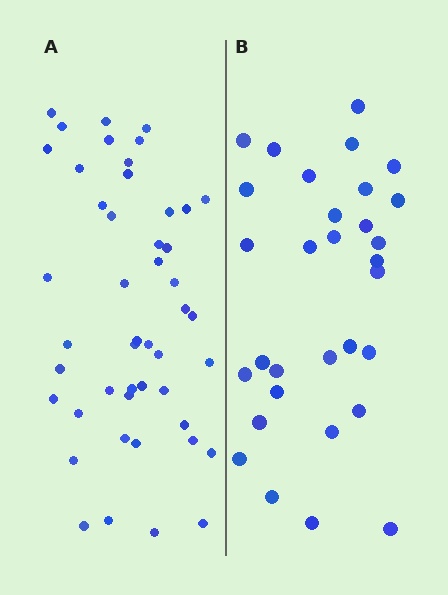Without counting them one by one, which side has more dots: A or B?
Region A (the left region) has more dots.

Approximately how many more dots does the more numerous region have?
Region A has approximately 15 more dots than region B.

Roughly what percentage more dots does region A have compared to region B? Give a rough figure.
About 50% more.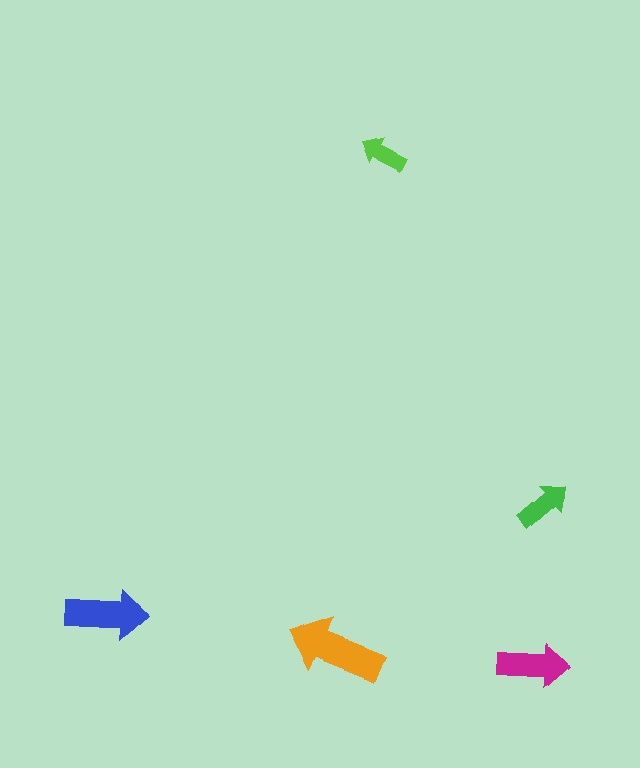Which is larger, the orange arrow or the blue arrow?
The orange one.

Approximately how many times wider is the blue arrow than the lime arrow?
About 2 times wider.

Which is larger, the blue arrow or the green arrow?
The blue one.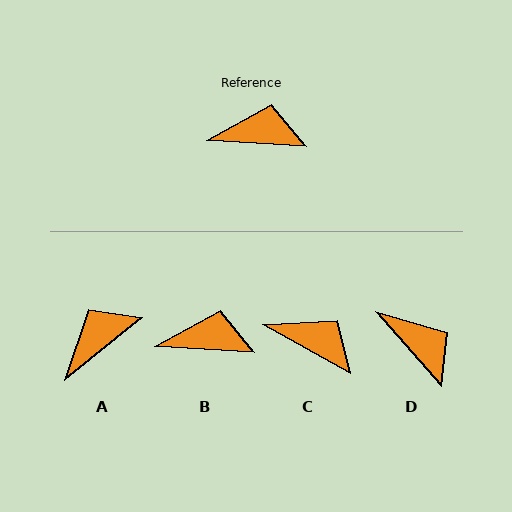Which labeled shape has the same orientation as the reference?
B.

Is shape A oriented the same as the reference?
No, it is off by about 42 degrees.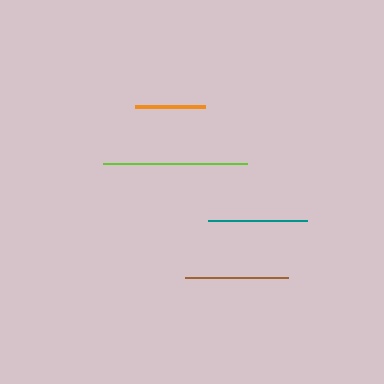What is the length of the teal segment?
The teal segment is approximately 99 pixels long.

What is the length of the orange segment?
The orange segment is approximately 70 pixels long.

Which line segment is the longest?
The lime line is the longest at approximately 144 pixels.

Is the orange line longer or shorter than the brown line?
The brown line is longer than the orange line.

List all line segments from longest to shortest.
From longest to shortest: lime, brown, teal, orange.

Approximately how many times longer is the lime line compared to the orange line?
The lime line is approximately 2.1 times the length of the orange line.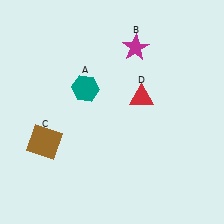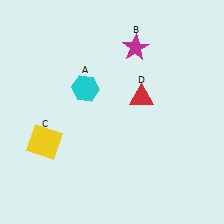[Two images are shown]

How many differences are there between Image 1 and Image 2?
There are 2 differences between the two images.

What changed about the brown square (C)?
In Image 1, C is brown. In Image 2, it changed to yellow.